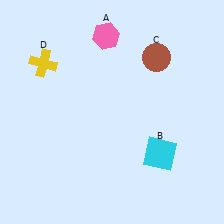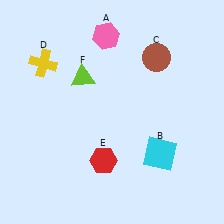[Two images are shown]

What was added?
A red hexagon (E), a lime triangle (F) were added in Image 2.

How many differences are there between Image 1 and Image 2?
There are 2 differences between the two images.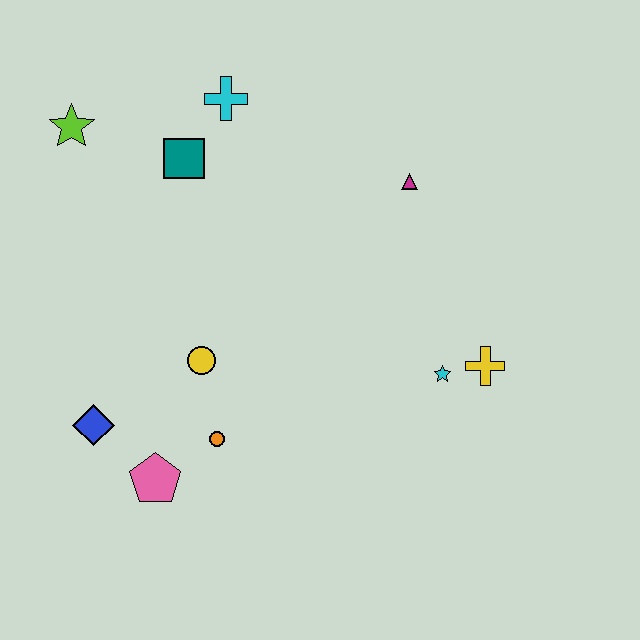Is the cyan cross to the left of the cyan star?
Yes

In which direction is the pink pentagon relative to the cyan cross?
The pink pentagon is below the cyan cross.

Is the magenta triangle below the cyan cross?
Yes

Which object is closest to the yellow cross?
The cyan star is closest to the yellow cross.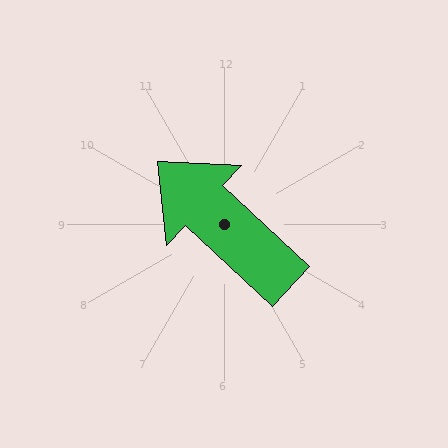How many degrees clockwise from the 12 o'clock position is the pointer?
Approximately 313 degrees.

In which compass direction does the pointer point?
Northwest.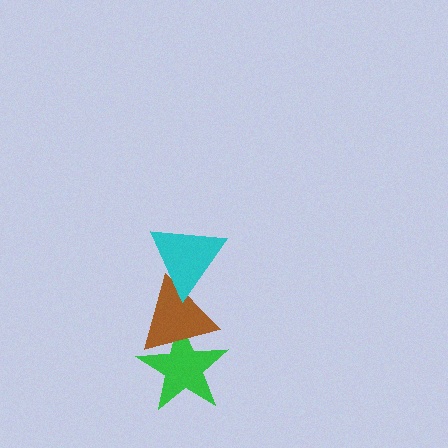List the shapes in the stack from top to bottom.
From top to bottom: the cyan triangle, the brown triangle, the green star.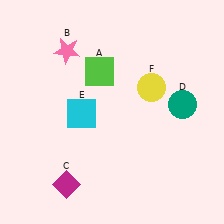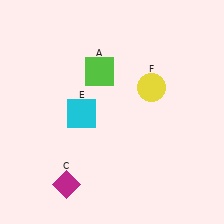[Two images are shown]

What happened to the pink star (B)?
The pink star (B) was removed in Image 2. It was in the top-left area of Image 1.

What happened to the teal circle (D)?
The teal circle (D) was removed in Image 2. It was in the top-right area of Image 1.